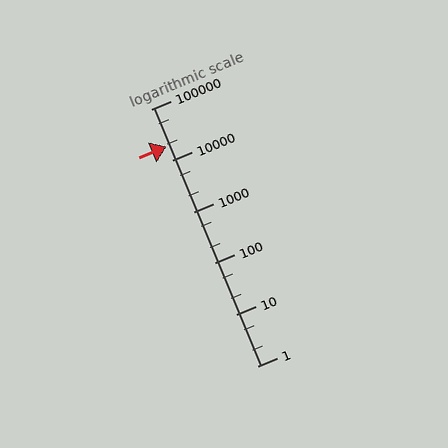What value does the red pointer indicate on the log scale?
The pointer indicates approximately 19000.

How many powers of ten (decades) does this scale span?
The scale spans 5 decades, from 1 to 100000.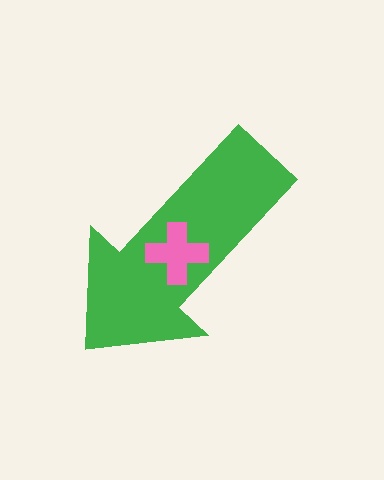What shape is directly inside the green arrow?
The pink cross.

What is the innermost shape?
The pink cross.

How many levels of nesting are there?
2.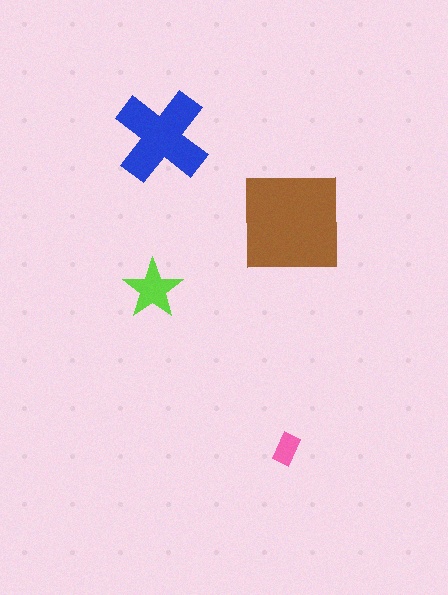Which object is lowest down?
The pink rectangle is bottommost.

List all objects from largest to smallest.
The brown square, the blue cross, the lime star, the pink rectangle.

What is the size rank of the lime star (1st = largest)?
3rd.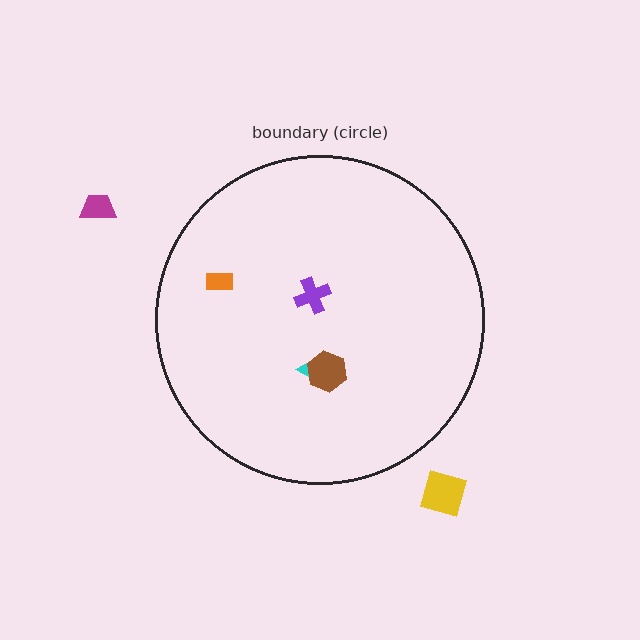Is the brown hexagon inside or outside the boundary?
Inside.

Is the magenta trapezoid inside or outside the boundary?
Outside.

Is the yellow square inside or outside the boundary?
Outside.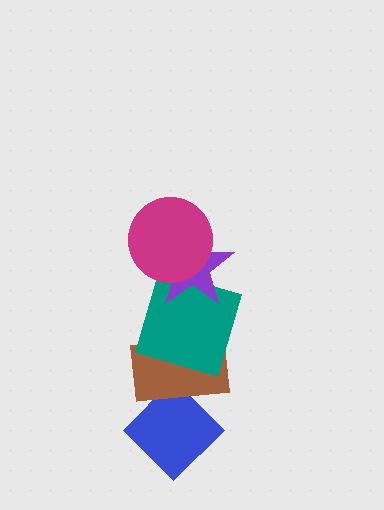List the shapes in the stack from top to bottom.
From top to bottom: the magenta circle, the purple star, the teal square, the brown rectangle, the blue diamond.